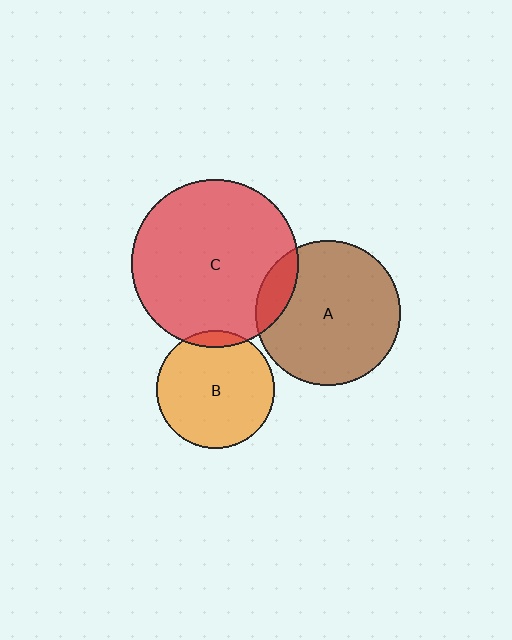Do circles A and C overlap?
Yes.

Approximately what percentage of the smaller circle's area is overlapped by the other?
Approximately 15%.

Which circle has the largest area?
Circle C (red).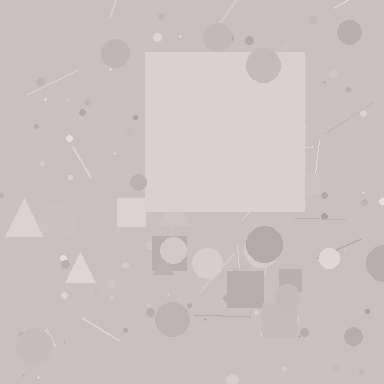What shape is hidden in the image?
A square is hidden in the image.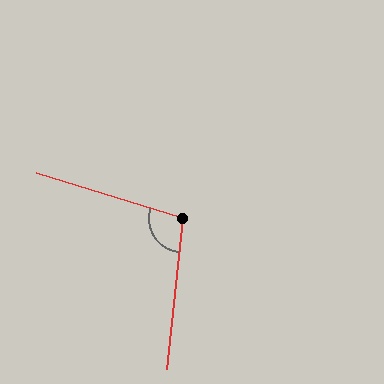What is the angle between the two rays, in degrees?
Approximately 101 degrees.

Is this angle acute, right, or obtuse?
It is obtuse.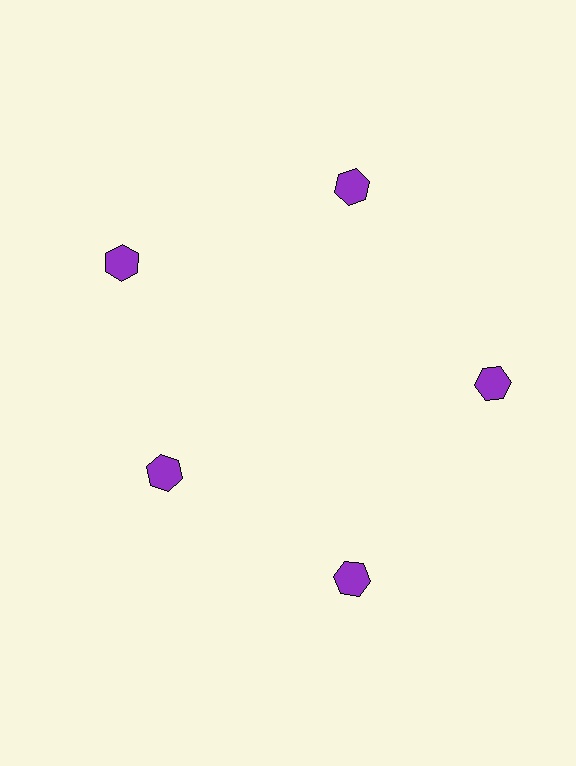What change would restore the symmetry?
The symmetry would be restored by moving it outward, back onto the ring so that all 5 hexagons sit at equal angles and equal distance from the center.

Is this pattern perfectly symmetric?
No. The 5 purple hexagons are arranged in a ring, but one element near the 8 o'clock position is pulled inward toward the center, breaking the 5-fold rotational symmetry.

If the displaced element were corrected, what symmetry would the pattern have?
It would have 5-fold rotational symmetry — the pattern would map onto itself every 72 degrees.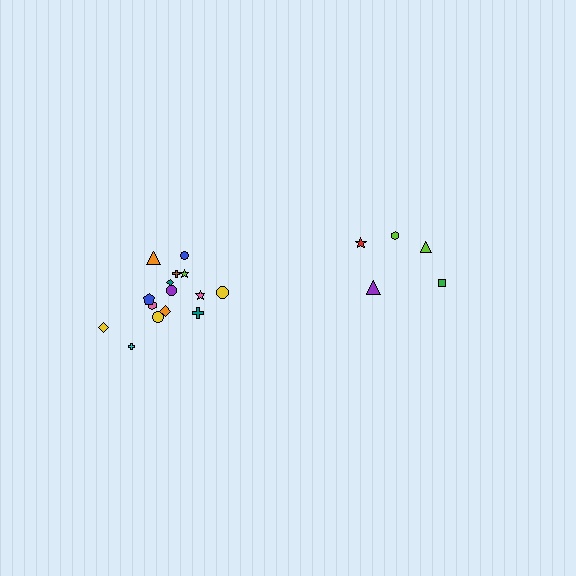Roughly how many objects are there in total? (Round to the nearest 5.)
Roughly 20 objects in total.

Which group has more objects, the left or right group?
The left group.